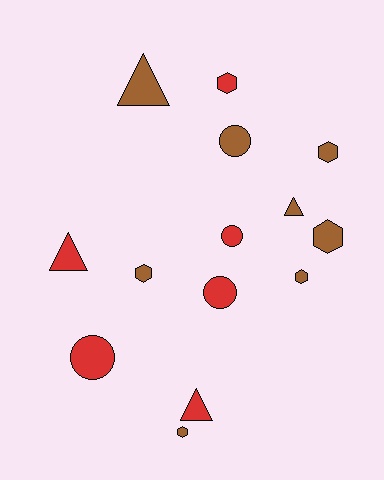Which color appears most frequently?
Brown, with 8 objects.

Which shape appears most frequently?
Hexagon, with 6 objects.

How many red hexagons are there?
There is 1 red hexagon.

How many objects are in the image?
There are 14 objects.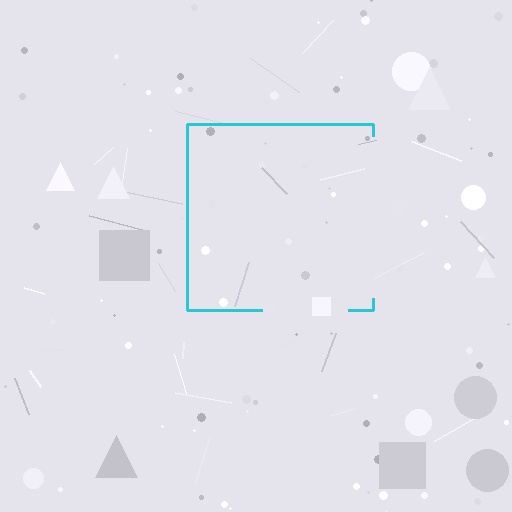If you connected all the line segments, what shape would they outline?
They would outline a square.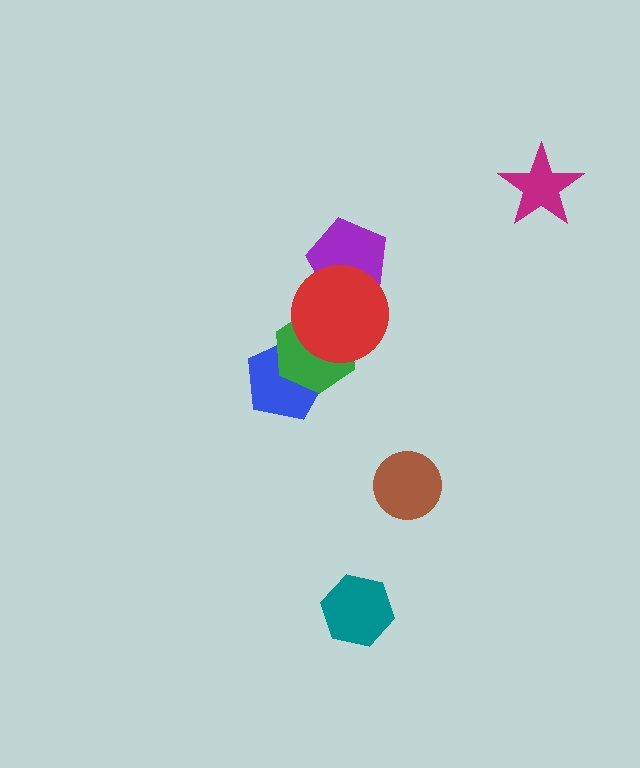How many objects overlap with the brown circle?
0 objects overlap with the brown circle.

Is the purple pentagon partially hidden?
Yes, it is partially covered by another shape.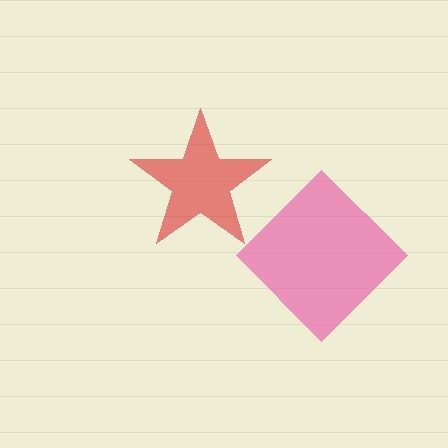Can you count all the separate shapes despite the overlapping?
Yes, there are 2 separate shapes.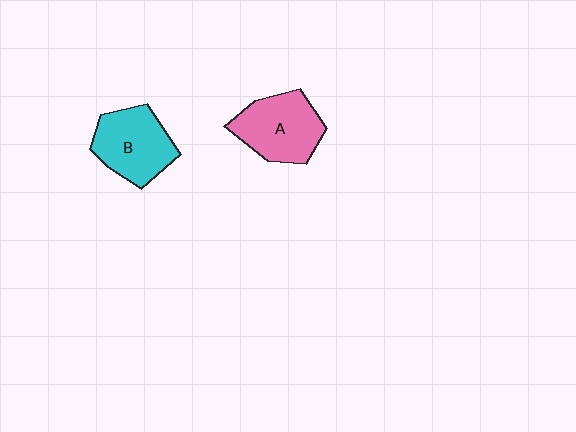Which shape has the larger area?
Shape A (pink).